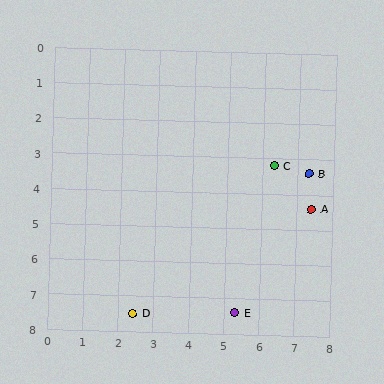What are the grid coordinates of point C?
Point C is at approximately (6.3, 3.2).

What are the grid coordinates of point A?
Point A is at approximately (7.4, 4.4).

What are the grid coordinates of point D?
Point D is at approximately (2.4, 7.5).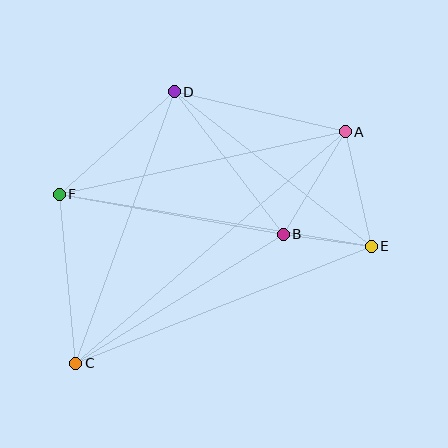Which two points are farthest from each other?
Points A and C are farthest from each other.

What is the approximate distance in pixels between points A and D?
The distance between A and D is approximately 176 pixels.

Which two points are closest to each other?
Points B and E are closest to each other.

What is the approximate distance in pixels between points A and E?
The distance between A and E is approximately 117 pixels.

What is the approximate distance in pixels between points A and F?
The distance between A and F is approximately 293 pixels.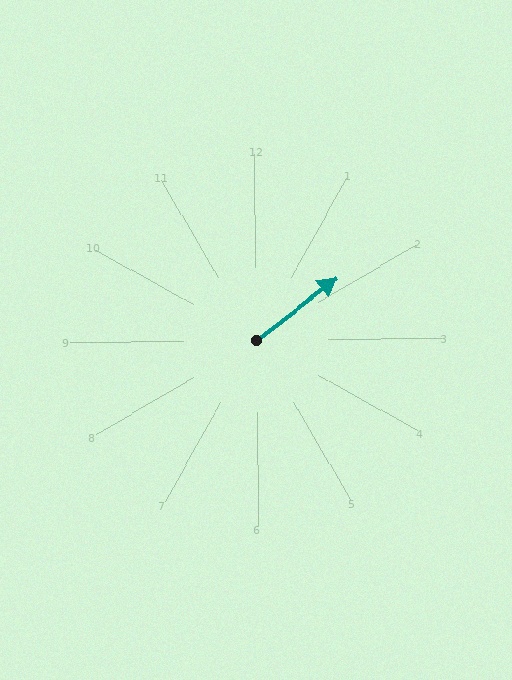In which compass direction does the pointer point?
Northeast.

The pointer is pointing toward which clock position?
Roughly 2 o'clock.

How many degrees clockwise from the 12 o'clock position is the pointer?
Approximately 53 degrees.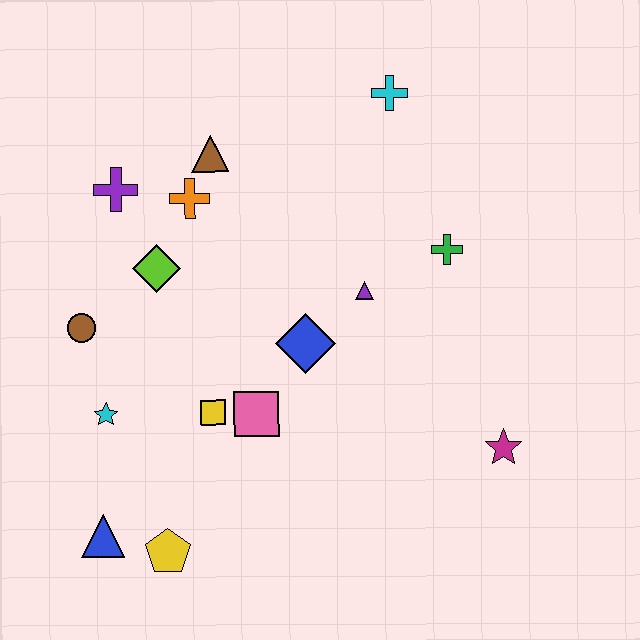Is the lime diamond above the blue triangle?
Yes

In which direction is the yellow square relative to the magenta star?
The yellow square is to the left of the magenta star.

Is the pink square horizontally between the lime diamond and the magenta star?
Yes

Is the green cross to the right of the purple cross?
Yes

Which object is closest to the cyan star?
The brown circle is closest to the cyan star.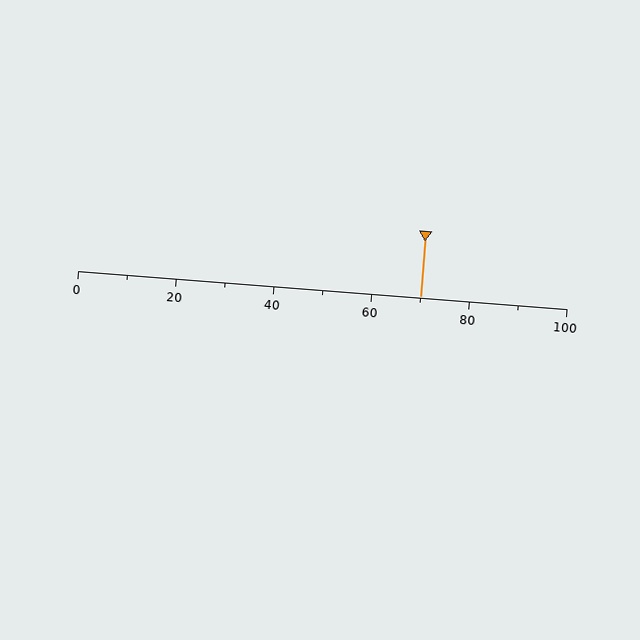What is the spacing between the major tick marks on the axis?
The major ticks are spaced 20 apart.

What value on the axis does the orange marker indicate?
The marker indicates approximately 70.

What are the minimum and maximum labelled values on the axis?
The axis runs from 0 to 100.